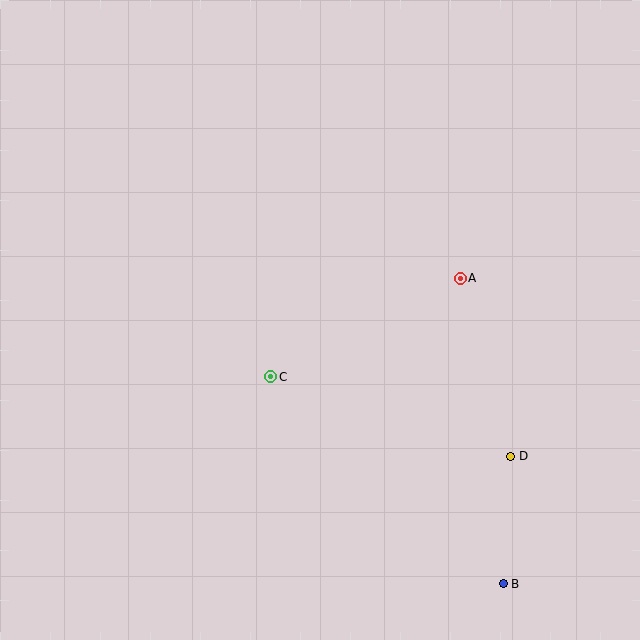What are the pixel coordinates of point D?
Point D is at (510, 456).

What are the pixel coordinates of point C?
Point C is at (271, 377).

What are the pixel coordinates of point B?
Point B is at (503, 584).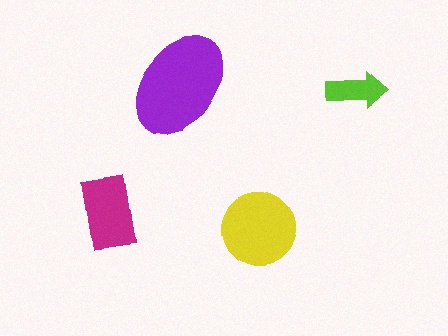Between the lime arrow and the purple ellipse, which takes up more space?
The purple ellipse.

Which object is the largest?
The purple ellipse.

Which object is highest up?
The purple ellipse is topmost.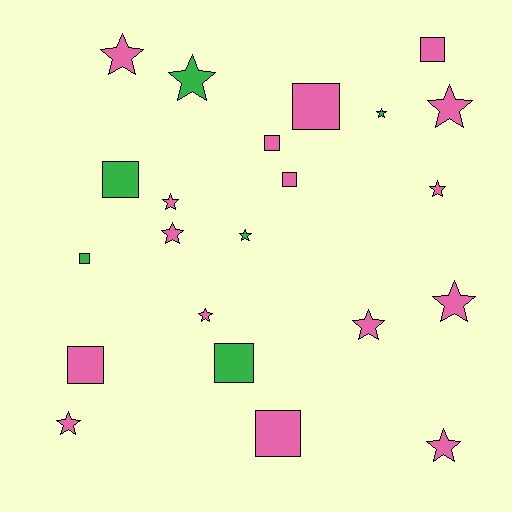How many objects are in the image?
There are 22 objects.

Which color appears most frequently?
Pink, with 16 objects.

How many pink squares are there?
There are 6 pink squares.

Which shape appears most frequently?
Star, with 13 objects.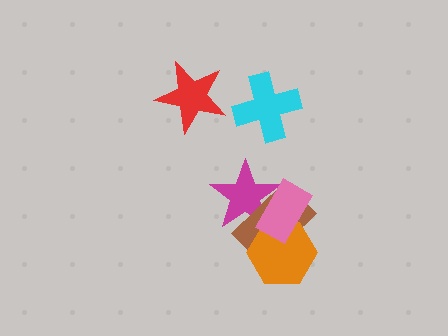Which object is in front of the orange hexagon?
The pink rectangle is in front of the orange hexagon.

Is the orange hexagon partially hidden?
Yes, it is partially covered by another shape.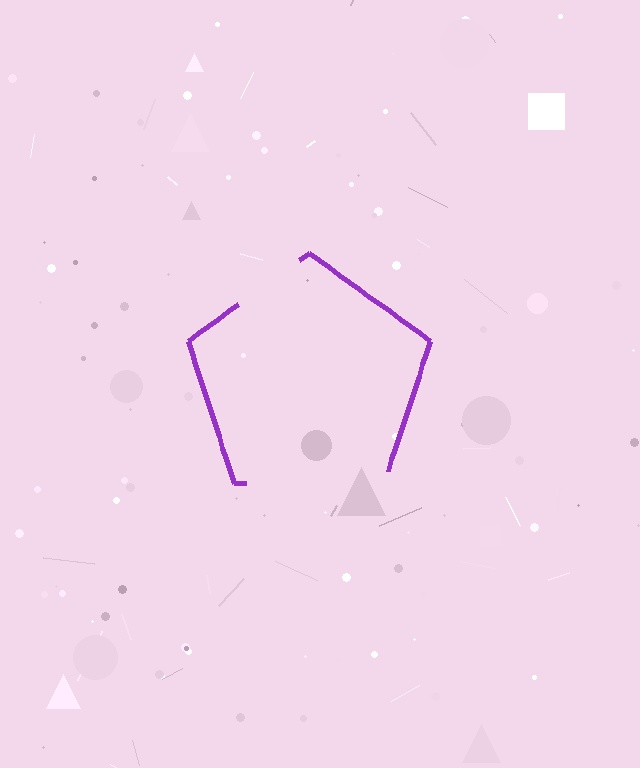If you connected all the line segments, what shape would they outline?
They would outline a pentagon.